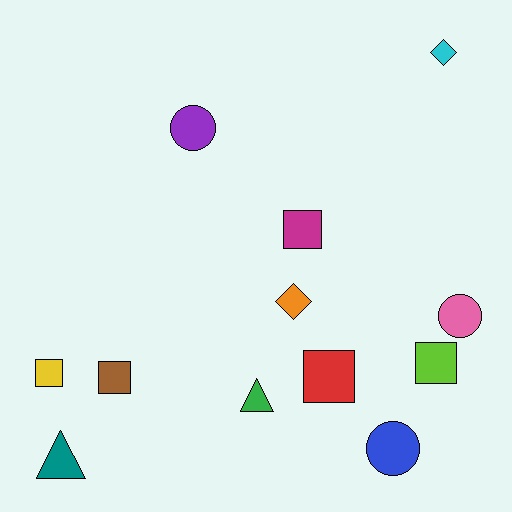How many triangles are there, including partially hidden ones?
There are 2 triangles.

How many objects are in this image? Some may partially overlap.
There are 12 objects.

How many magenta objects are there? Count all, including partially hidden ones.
There is 1 magenta object.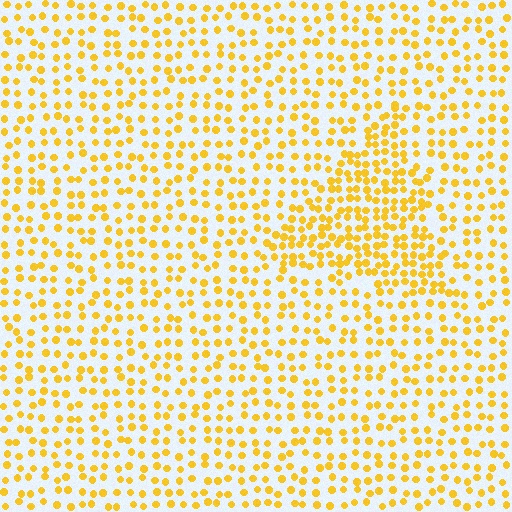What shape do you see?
I see a triangle.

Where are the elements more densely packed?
The elements are more densely packed inside the triangle boundary.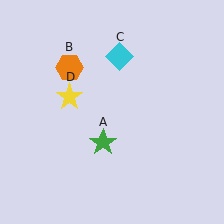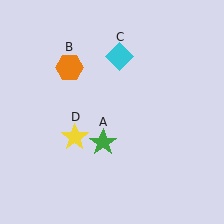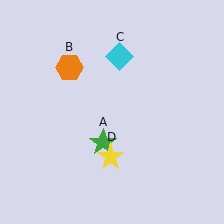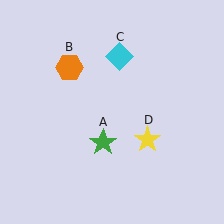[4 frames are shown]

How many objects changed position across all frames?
1 object changed position: yellow star (object D).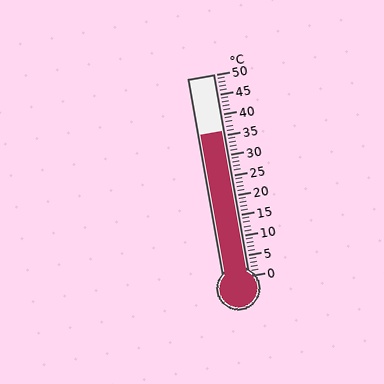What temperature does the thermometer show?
The thermometer shows approximately 36°C.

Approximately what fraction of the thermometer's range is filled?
The thermometer is filled to approximately 70% of its range.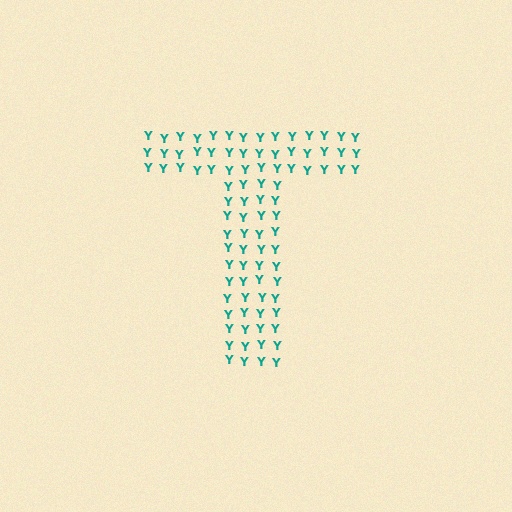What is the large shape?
The large shape is the letter T.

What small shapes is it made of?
It is made of small letter Y's.